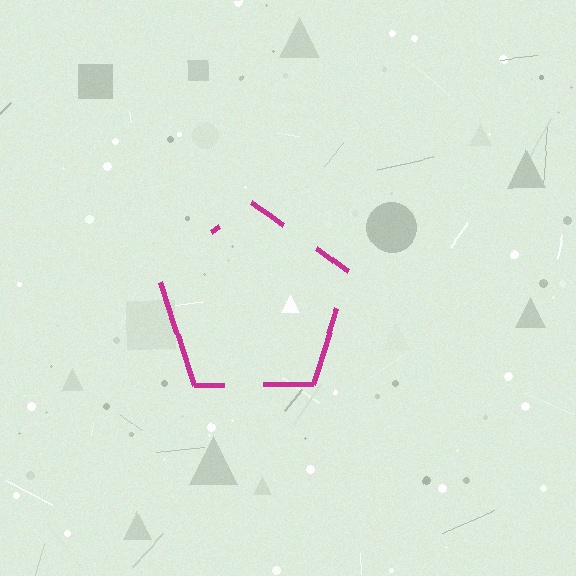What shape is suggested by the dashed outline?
The dashed outline suggests a pentagon.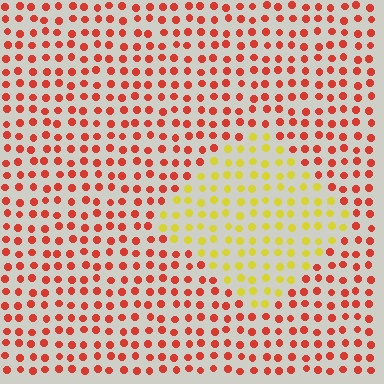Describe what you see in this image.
The image is filled with small red elements in a uniform arrangement. A diamond-shaped region is visible where the elements are tinted to a slightly different hue, forming a subtle color boundary.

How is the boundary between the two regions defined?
The boundary is defined purely by a slight shift in hue (about 56 degrees). Spacing, size, and orientation are identical on both sides.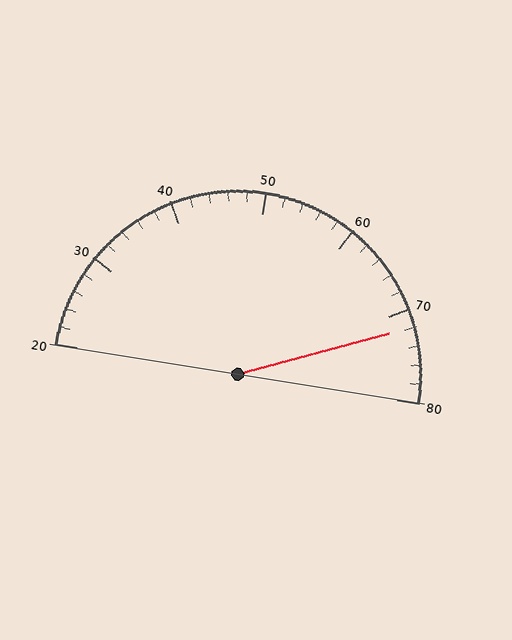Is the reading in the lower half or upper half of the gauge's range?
The reading is in the upper half of the range (20 to 80).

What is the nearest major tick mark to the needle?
The nearest major tick mark is 70.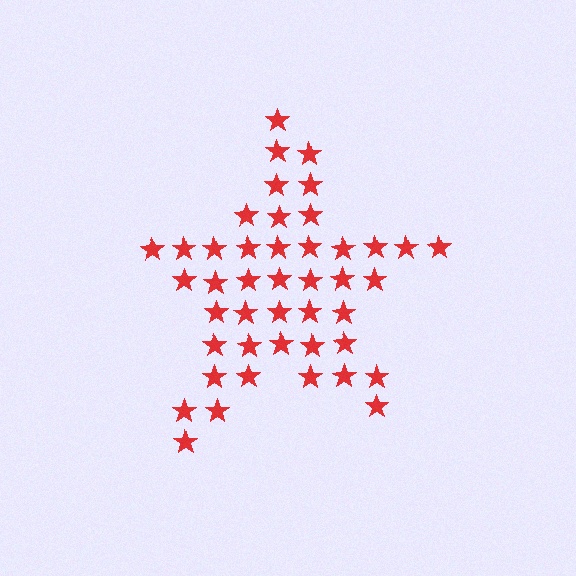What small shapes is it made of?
It is made of small stars.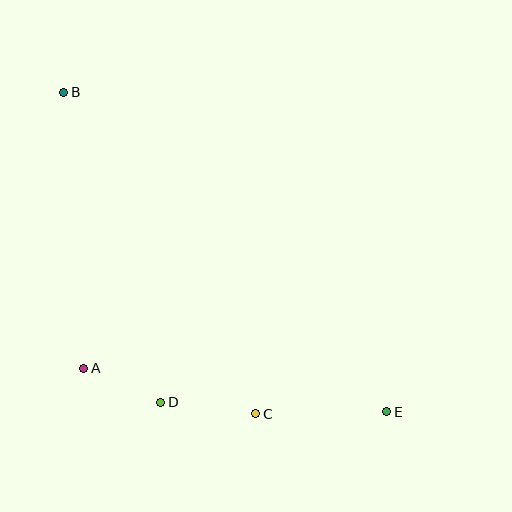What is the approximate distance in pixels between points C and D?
The distance between C and D is approximately 96 pixels.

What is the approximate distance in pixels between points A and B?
The distance between A and B is approximately 277 pixels.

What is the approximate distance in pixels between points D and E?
The distance between D and E is approximately 226 pixels.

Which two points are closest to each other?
Points A and D are closest to each other.